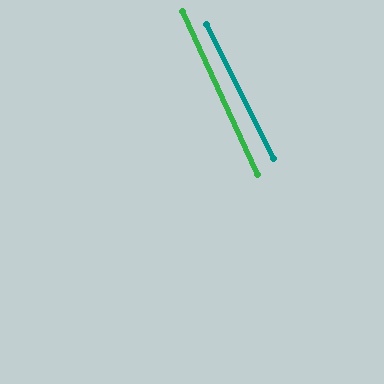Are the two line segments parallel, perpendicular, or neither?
Parallel — their directions differ by only 1.8°.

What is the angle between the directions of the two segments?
Approximately 2 degrees.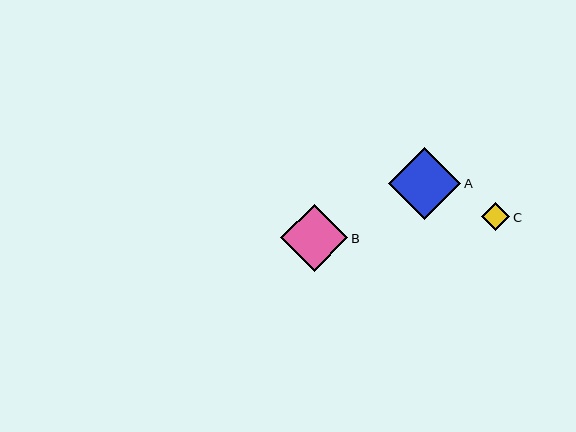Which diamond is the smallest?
Diamond C is the smallest with a size of approximately 28 pixels.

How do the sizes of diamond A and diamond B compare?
Diamond A and diamond B are approximately the same size.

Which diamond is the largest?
Diamond A is the largest with a size of approximately 72 pixels.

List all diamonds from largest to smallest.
From largest to smallest: A, B, C.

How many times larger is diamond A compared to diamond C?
Diamond A is approximately 2.6 times the size of diamond C.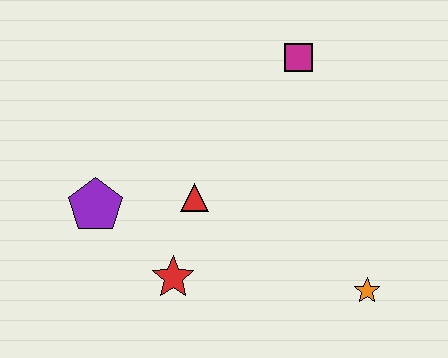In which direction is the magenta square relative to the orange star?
The magenta square is above the orange star.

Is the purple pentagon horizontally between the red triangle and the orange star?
No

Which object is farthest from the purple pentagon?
The orange star is farthest from the purple pentagon.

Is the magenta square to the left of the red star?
No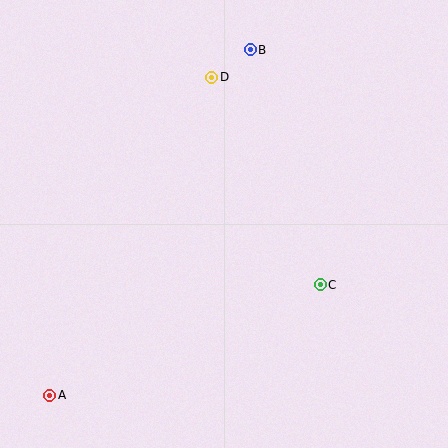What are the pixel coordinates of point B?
Point B is at (250, 50).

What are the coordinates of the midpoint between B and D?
The midpoint between B and D is at (231, 64).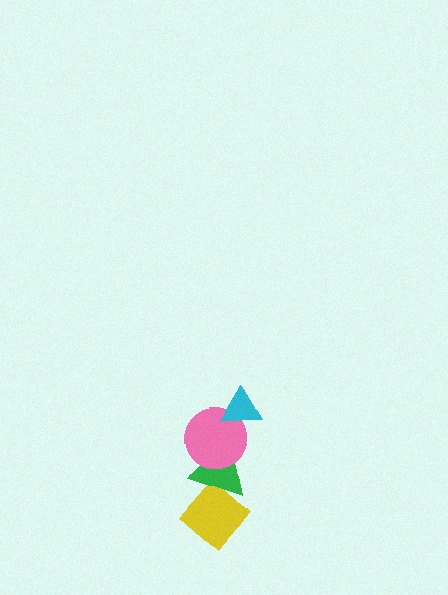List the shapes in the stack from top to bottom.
From top to bottom: the cyan triangle, the pink circle, the green triangle, the yellow diamond.